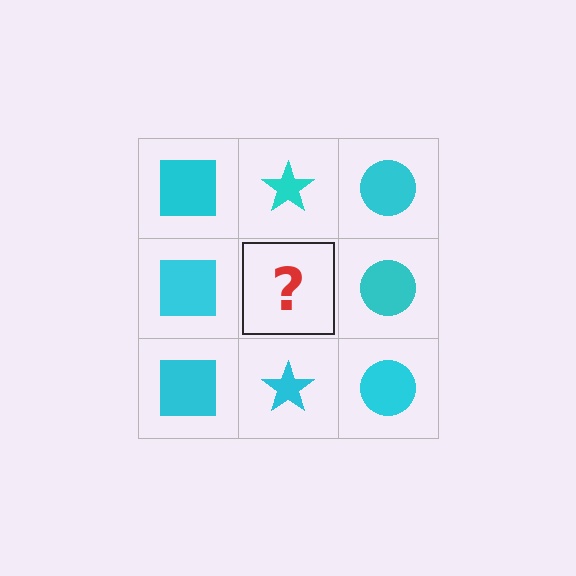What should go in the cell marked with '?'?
The missing cell should contain a cyan star.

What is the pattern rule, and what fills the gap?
The rule is that each column has a consistent shape. The gap should be filled with a cyan star.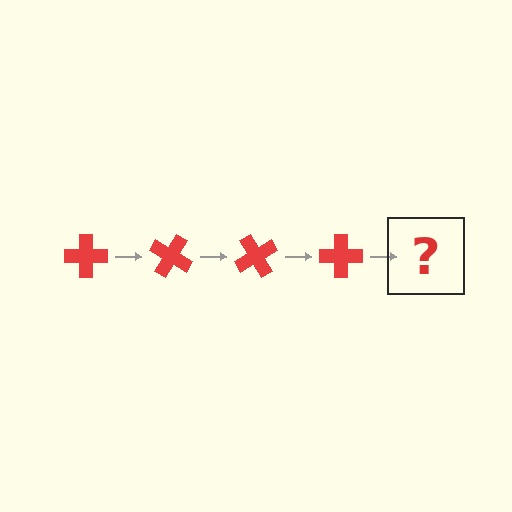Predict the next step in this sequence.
The next step is a red cross rotated 120 degrees.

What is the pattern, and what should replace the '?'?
The pattern is that the cross rotates 30 degrees each step. The '?' should be a red cross rotated 120 degrees.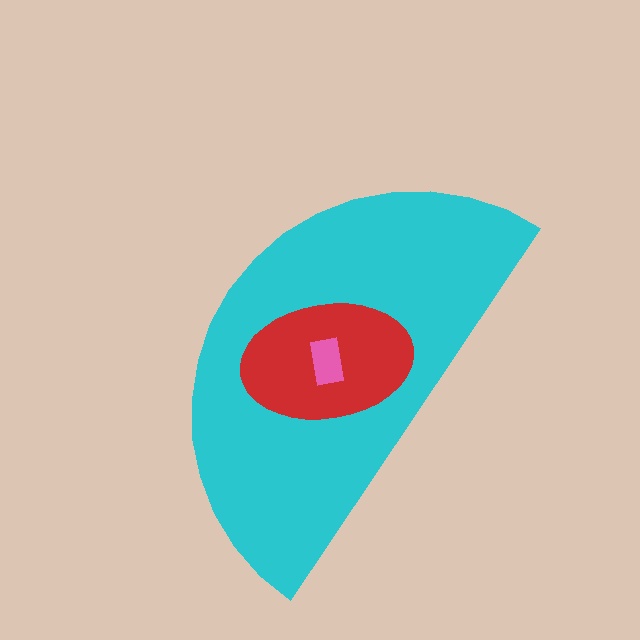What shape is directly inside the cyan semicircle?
The red ellipse.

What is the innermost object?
The pink rectangle.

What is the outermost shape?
The cyan semicircle.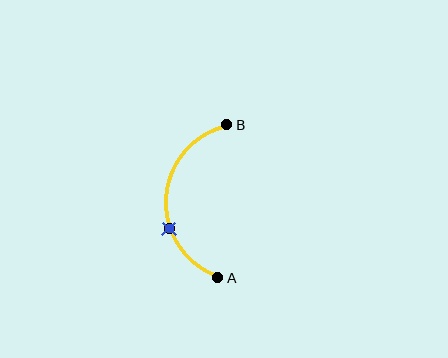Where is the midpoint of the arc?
The arc midpoint is the point on the curve farthest from the straight line joining A and B. It sits to the left of that line.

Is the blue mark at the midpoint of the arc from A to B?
No. The blue mark lies on the arc but is closer to endpoint A. The arc midpoint would be at the point on the curve equidistant along the arc from both A and B.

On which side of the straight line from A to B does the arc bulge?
The arc bulges to the left of the straight line connecting A and B.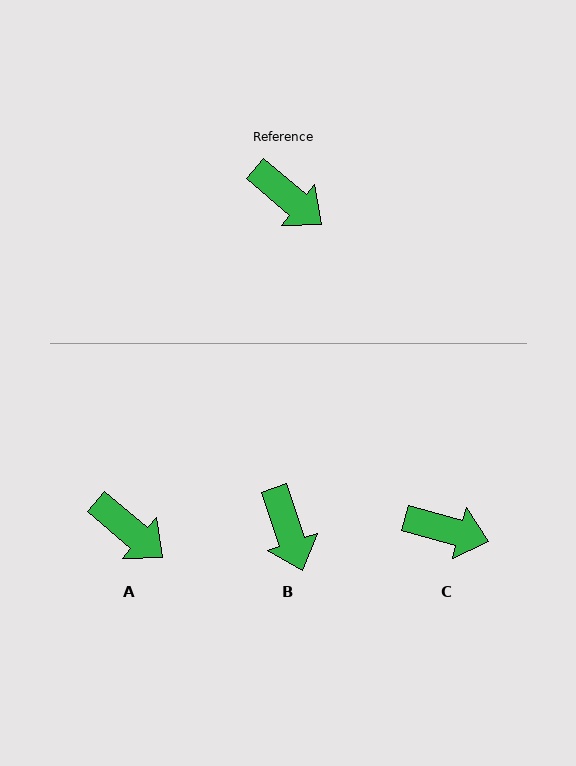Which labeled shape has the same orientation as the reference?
A.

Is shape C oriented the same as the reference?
No, it is off by about 25 degrees.